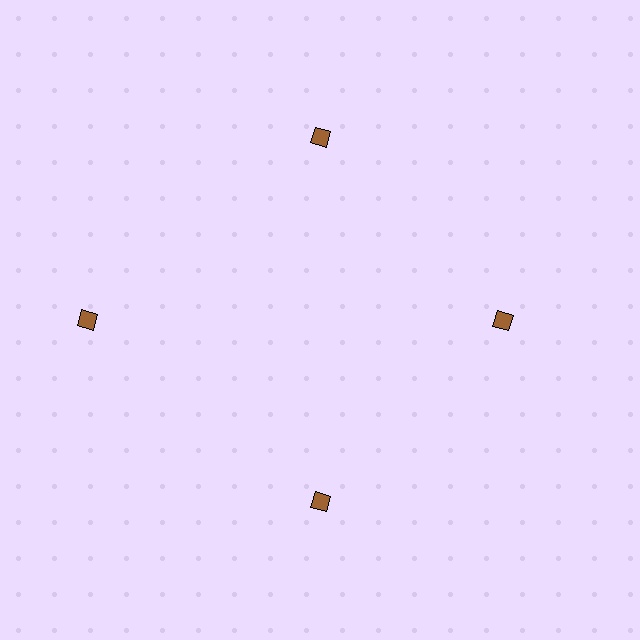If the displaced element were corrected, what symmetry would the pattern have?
It would have 4-fold rotational symmetry — the pattern would map onto itself every 90 degrees.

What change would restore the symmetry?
The symmetry would be restored by moving it inward, back onto the ring so that all 4 diamonds sit at equal angles and equal distance from the center.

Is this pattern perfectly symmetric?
No. The 4 brown diamonds are arranged in a ring, but one element near the 9 o'clock position is pushed outward from the center, breaking the 4-fold rotational symmetry.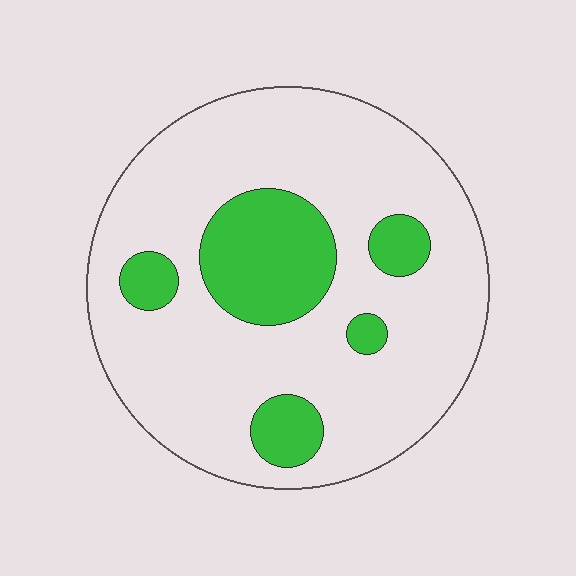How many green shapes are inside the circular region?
5.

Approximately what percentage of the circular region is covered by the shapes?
Approximately 20%.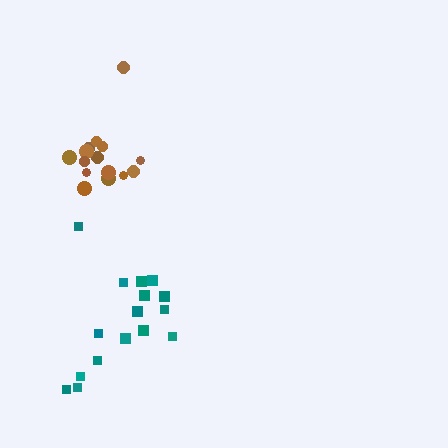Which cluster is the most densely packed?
Brown.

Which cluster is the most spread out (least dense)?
Teal.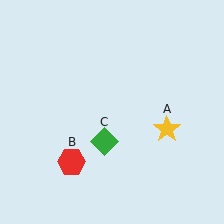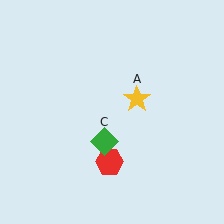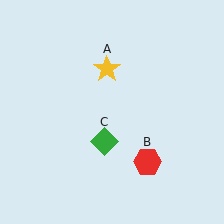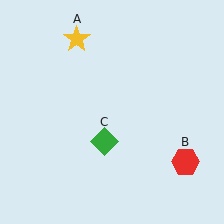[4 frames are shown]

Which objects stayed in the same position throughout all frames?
Green diamond (object C) remained stationary.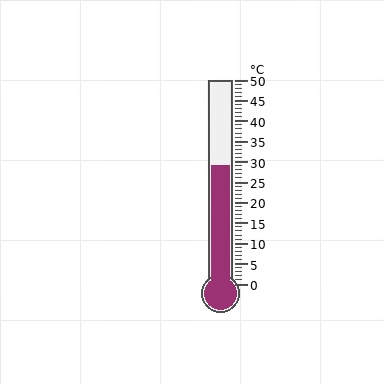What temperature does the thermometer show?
The thermometer shows approximately 29°C.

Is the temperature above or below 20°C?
The temperature is above 20°C.